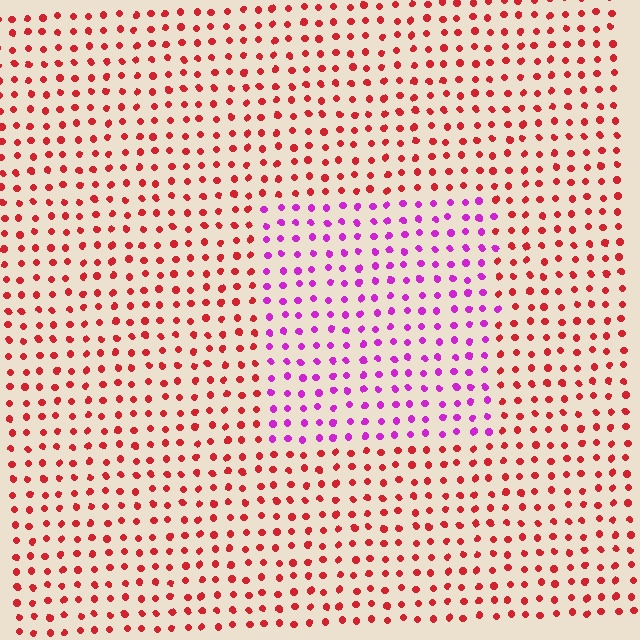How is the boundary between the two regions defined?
The boundary is defined purely by a slight shift in hue (about 57 degrees). Spacing, size, and orientation are identical on both sides.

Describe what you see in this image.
The image is filled with small red elements in a uniform arrangement. A rectangle-shaped region is visible where the elements are tinted to a slightly different hue, forming a subtle color boundary.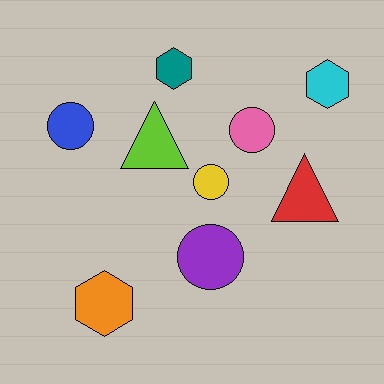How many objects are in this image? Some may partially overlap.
There are 9 objects.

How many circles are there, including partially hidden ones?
There are 4 circles.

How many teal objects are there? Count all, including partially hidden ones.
There is 1 teal object.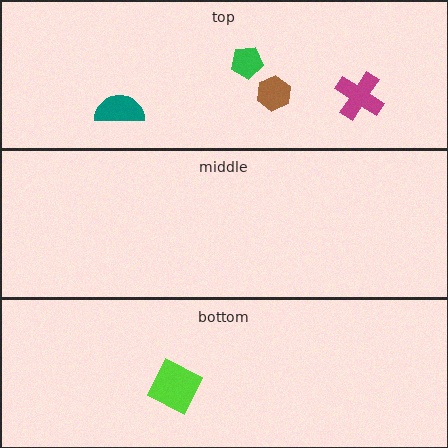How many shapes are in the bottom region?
1.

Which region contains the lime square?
The bottom region.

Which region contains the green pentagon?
The top region.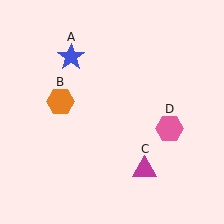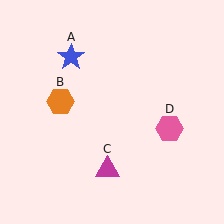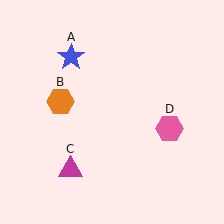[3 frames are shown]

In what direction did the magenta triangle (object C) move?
The magenta triangle (object C) moved left.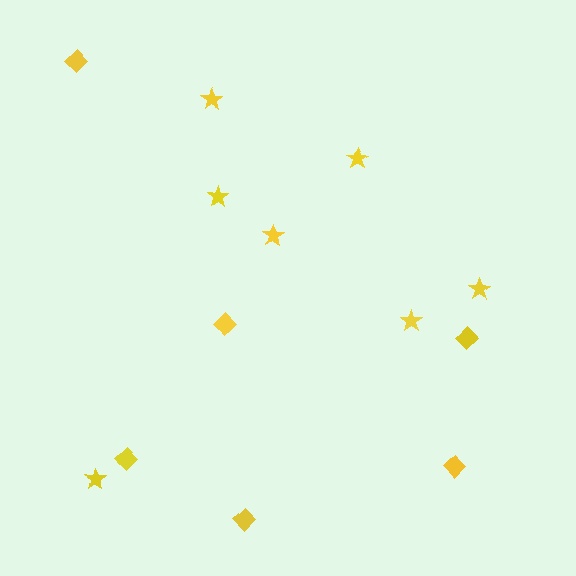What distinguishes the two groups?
There are 2 groups: one group of diamonds (6) and one group of stars (7).